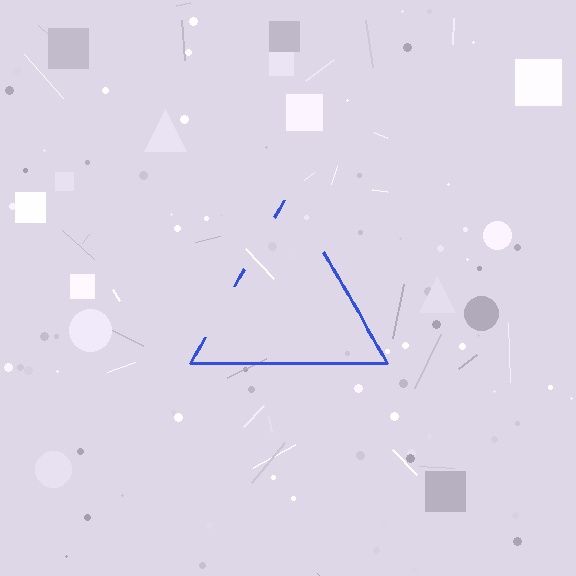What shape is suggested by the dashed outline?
The dashed outline suggests a triangle.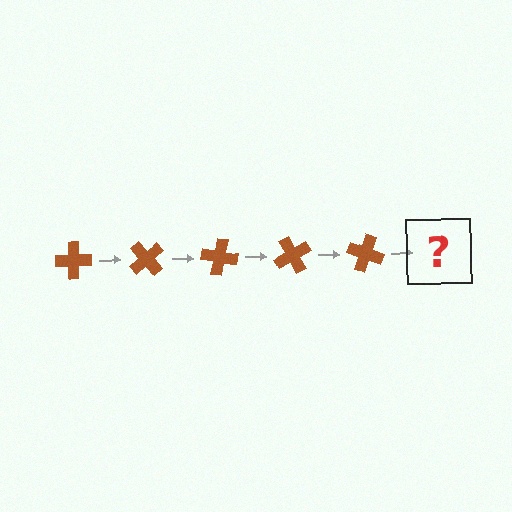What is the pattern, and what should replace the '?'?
The pattern is that the cross rotates 50 degrees each step. The '?' should be a brown cross rotated 250 degrees.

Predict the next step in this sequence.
The next step is a brown cross rotated 250 degrees.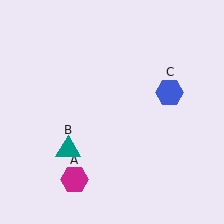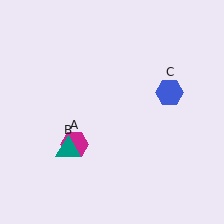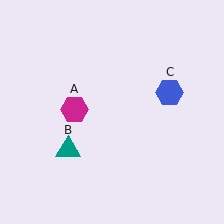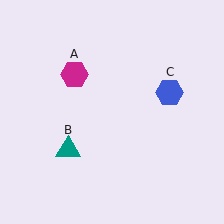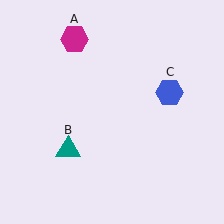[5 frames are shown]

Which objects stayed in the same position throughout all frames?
Teal triangle (object B) and blue hexagon (object C) remained stationary.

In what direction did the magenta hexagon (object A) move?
The magenta hexagon (object A) moved up.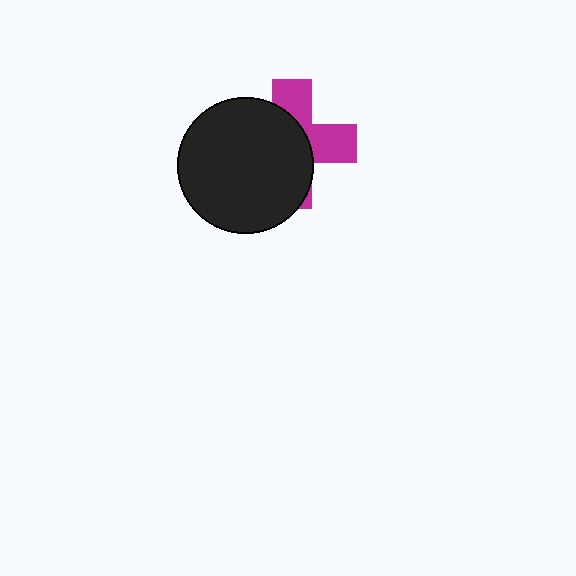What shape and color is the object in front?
The object in front is a black circle.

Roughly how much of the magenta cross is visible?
A small part of it is visible (roughly 40%).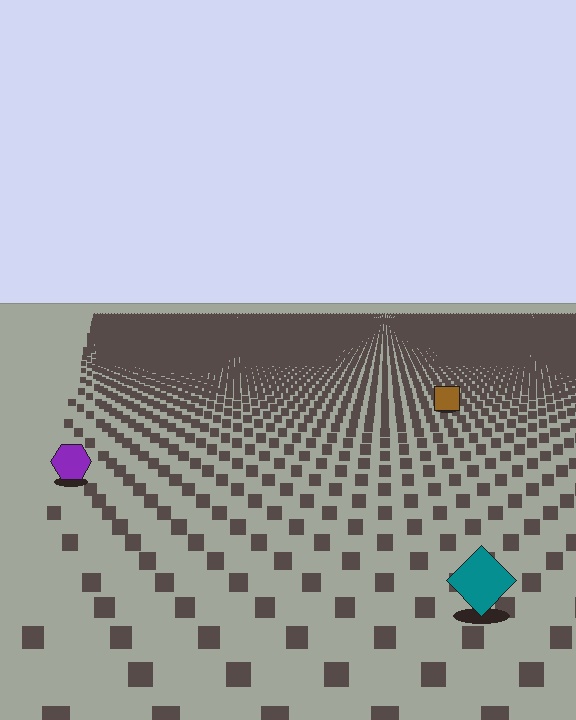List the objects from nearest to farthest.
From nearest to farthest: the teal diamond, the purple hexagon, the brown square.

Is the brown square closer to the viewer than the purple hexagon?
No. The purple hexagon is closer — you can tell from the texture gradient: the ground texture is coarser near it.